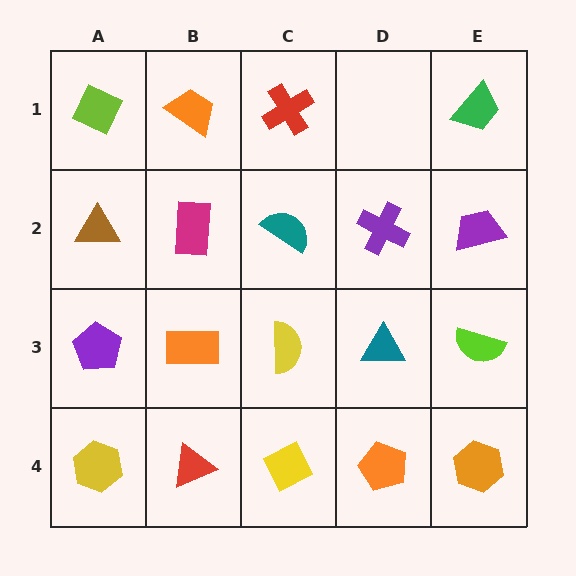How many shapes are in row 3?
5 shapes.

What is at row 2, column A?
A brown triangle.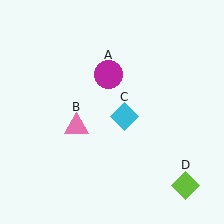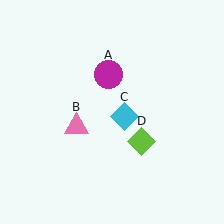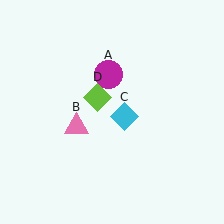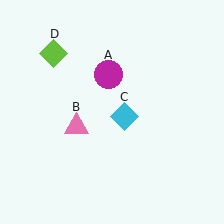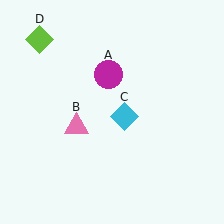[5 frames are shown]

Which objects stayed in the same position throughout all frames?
Magenta circle (object A) and pink triangle (object B) and cyan diamond (object C) remained stationary.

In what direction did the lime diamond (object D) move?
The lime diamond (object D) moved up and to the left.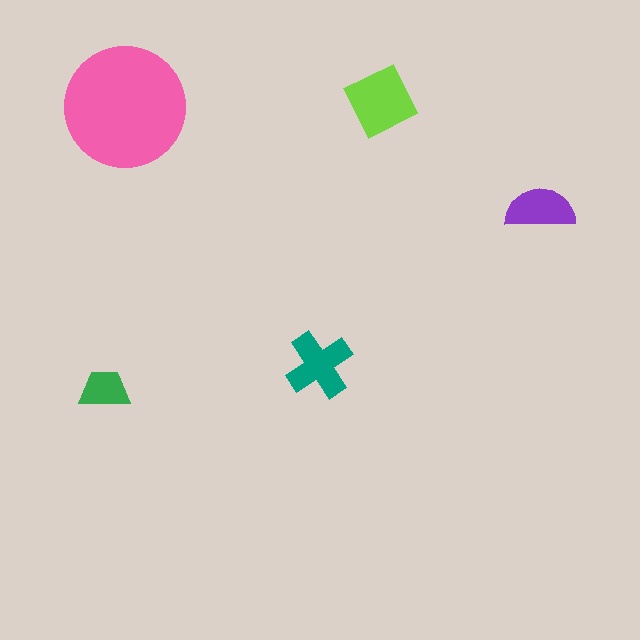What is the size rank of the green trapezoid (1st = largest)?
5th.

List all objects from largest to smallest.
The pink circle, the lime square, the teal cross, the purple semicircle, the green trapezoid.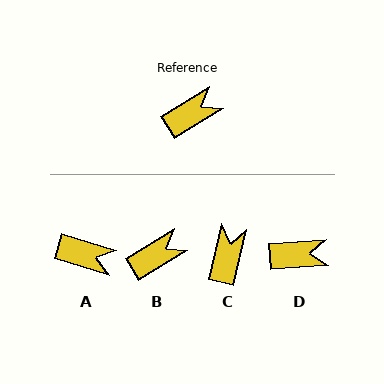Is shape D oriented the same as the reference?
No, it is off by about 28 degrees.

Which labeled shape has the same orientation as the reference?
B.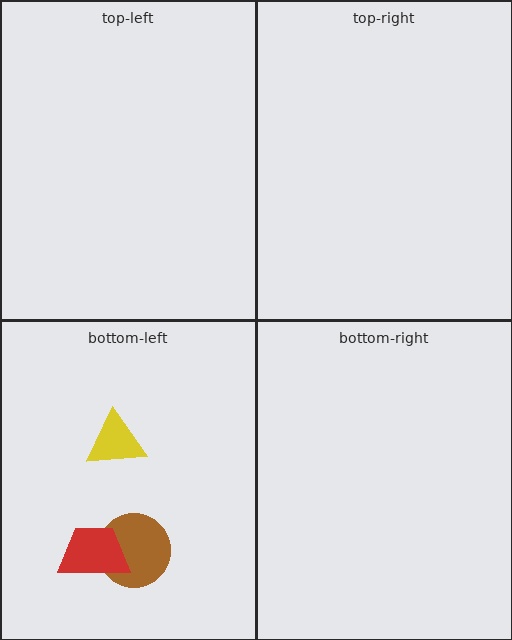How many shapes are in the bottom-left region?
3.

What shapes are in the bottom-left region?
The brown circle, the yellow triangle, the red trapezoid.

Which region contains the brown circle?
The bottom-left region.